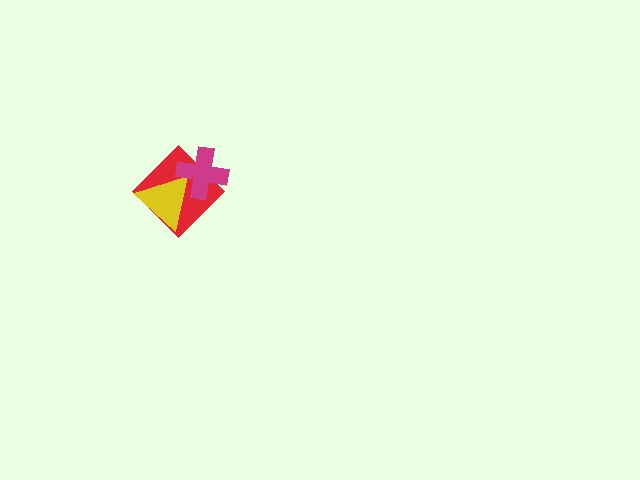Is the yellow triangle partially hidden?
Yes, it is partially covered by another shape.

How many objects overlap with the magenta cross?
2 objects overlap with the magenta cross.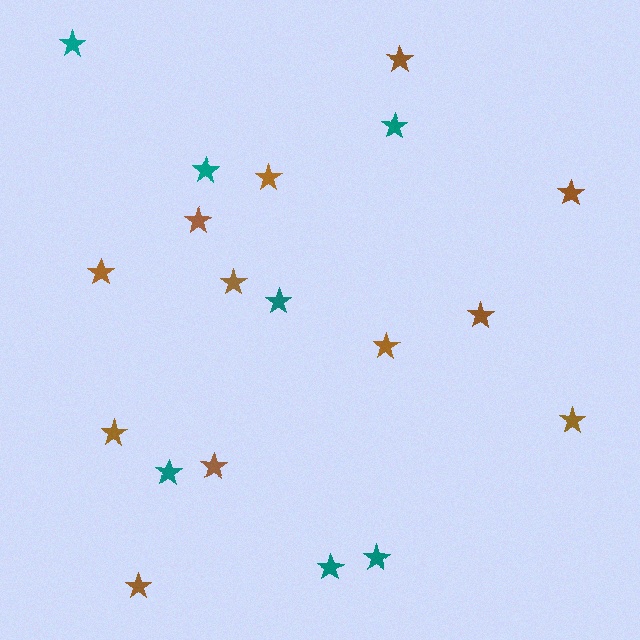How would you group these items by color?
There are 2 groups: one group of teal stars (7) and one group of brown stars (12).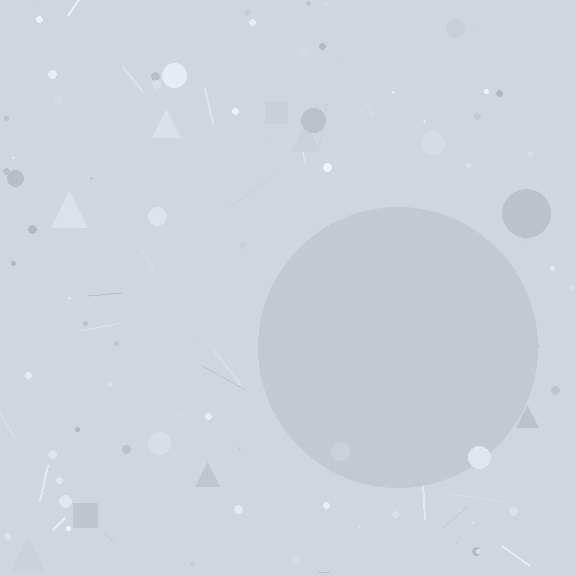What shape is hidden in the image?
A circle is hidden in the image.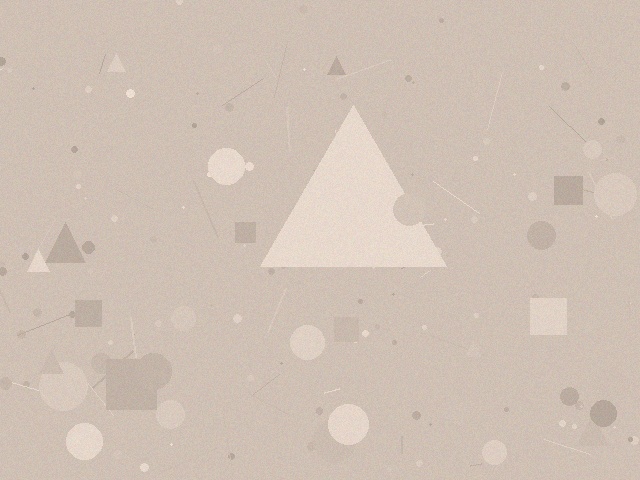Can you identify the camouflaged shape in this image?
The camouflaged shape is a triangle.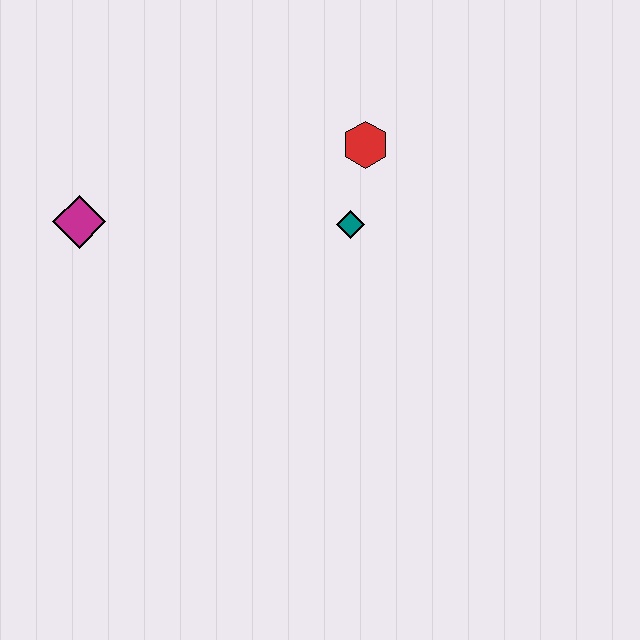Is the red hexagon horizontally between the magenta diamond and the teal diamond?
No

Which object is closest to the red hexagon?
The teal diamond is closest to the red hexagon.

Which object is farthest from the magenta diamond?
The red hexagon is farthest from the magenta diamond.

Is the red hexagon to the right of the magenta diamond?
Yes